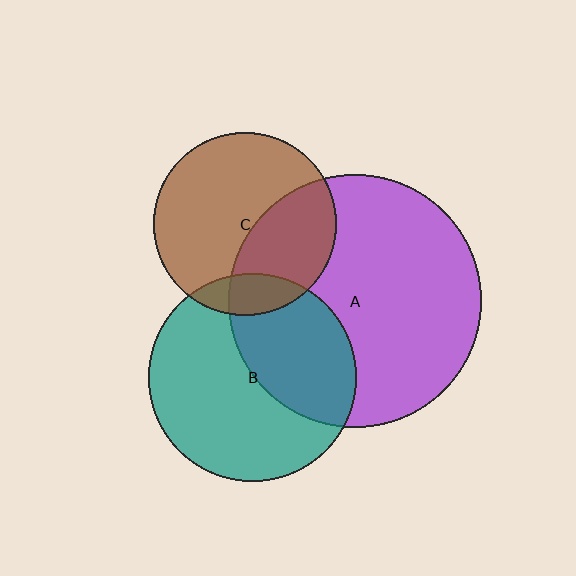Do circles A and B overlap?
Yes.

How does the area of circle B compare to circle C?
Approximately 1.3 times.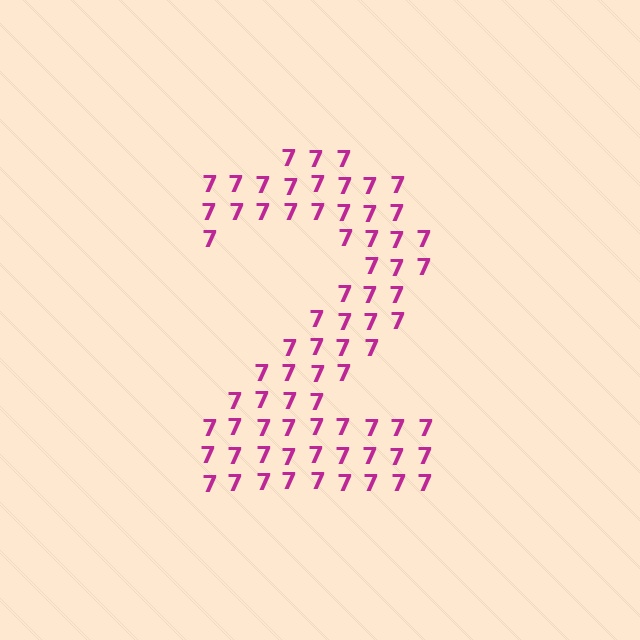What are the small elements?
The small elements are digit 7's.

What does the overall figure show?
The overall figure shows the digit 2.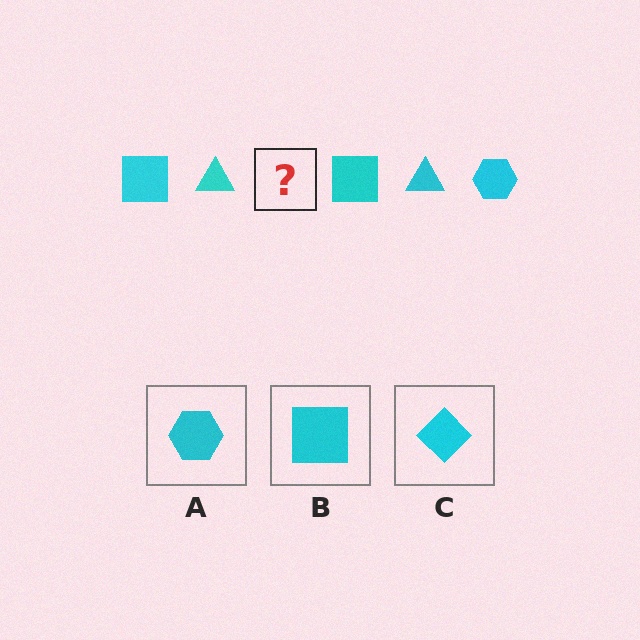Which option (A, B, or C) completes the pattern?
A.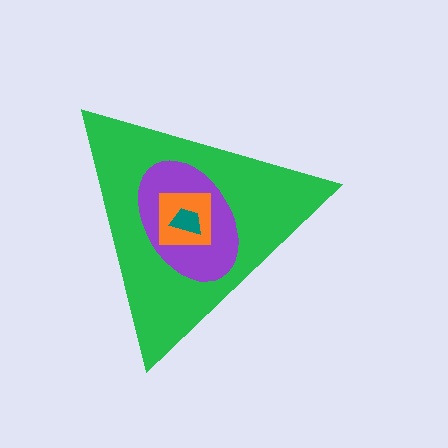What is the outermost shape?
The green triangle.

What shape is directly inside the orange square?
The teal trapezoid.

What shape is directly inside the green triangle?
The purple ellipse.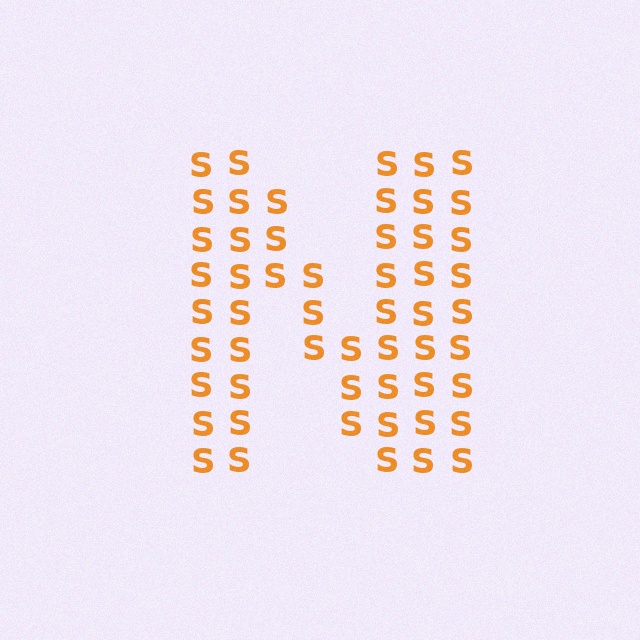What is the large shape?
The large shape is the letter N.